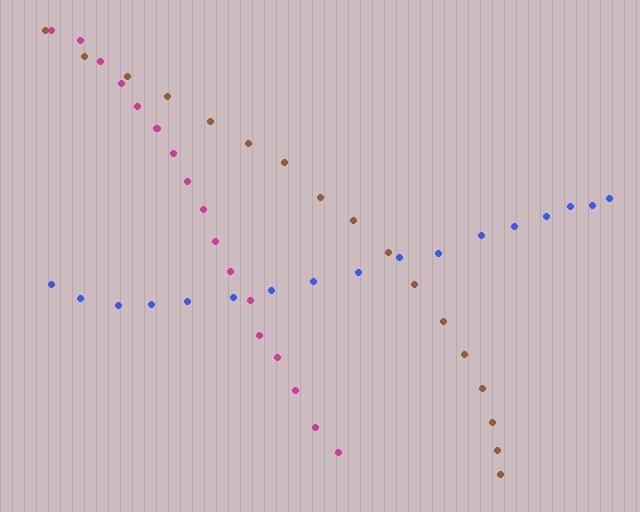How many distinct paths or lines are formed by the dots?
There are 3 distinct paths.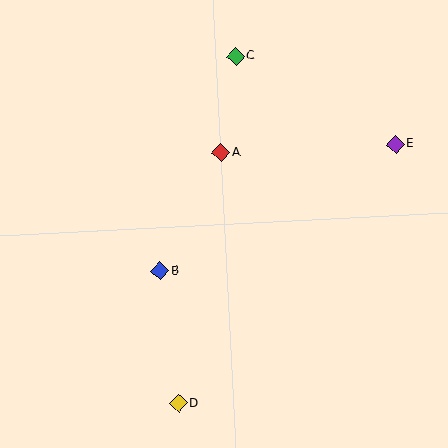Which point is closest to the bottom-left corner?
Point D is closest to the bottom-left corner.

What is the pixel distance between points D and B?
The distance between D and B is 134 pixels.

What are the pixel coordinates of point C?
Point C is at (236, 56).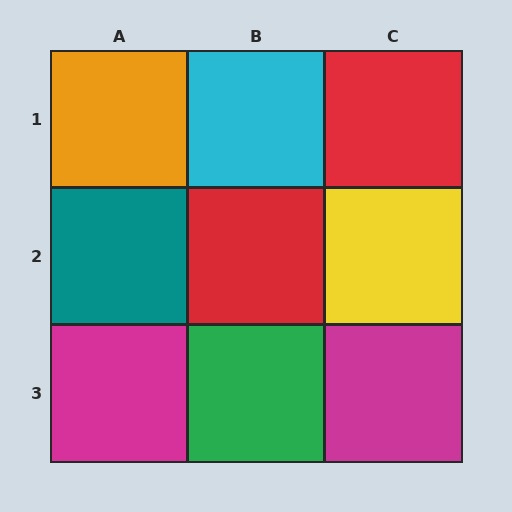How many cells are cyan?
1 cell is cyan.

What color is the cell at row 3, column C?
Magenta.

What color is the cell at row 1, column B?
Cyan.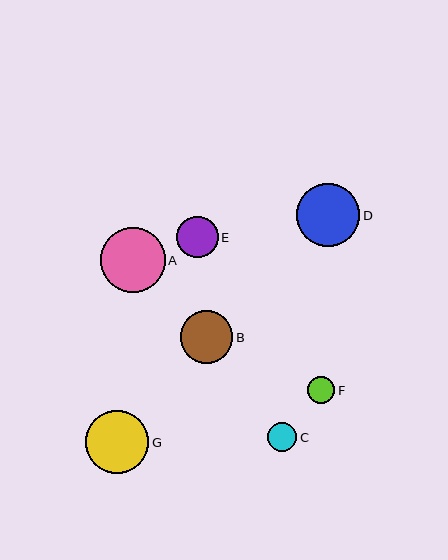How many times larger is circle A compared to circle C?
Circle A is approximately 2.2 times the size of circle C.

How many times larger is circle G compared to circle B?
Circle G is approximately 1.2 times the size of circle B.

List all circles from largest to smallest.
From largest to smallest: A, D, G, B, E, C, F.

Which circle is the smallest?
Circle F is the smallest with a size of approximately 27 pixels.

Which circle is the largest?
Circle A is the largest with a size of approximately 65 pixels.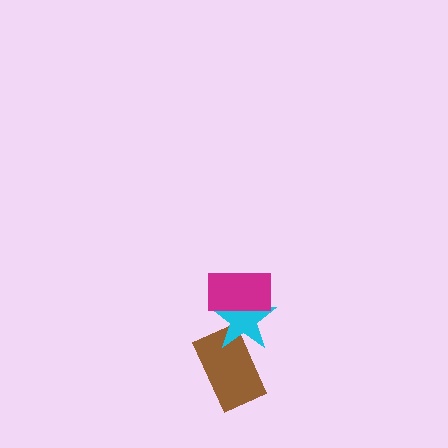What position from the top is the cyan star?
The cyan star is 2nd from the top.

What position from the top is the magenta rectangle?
The magenta rectangle is 1st from the top.